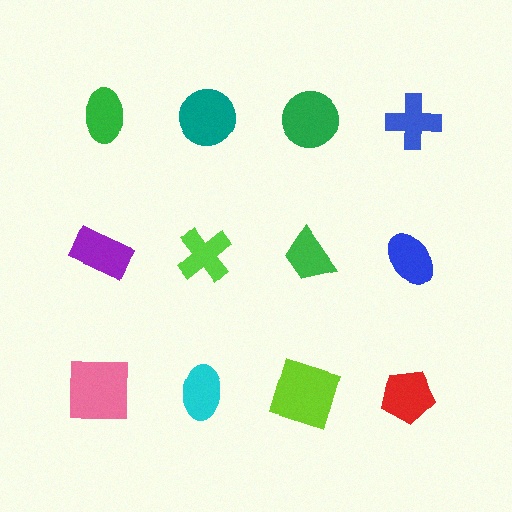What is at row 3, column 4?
A red pentagon.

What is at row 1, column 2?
A teal circle.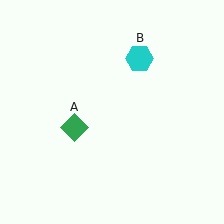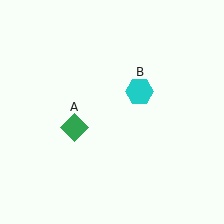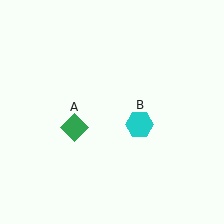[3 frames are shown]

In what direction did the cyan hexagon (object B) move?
The cyan hexagon (object B) moved down.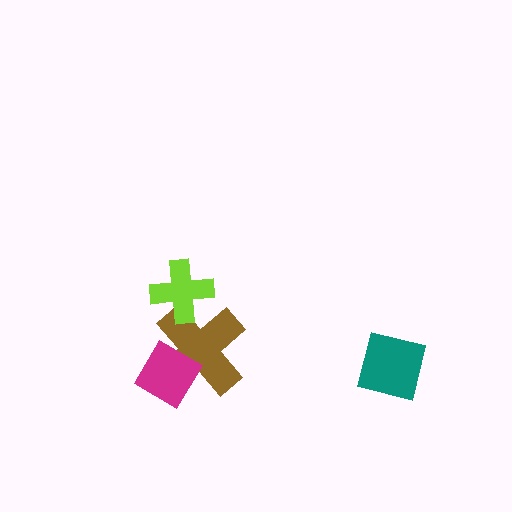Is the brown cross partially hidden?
Yes, it is partially covered by another shape.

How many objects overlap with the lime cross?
1 object overlaps with the lime cross.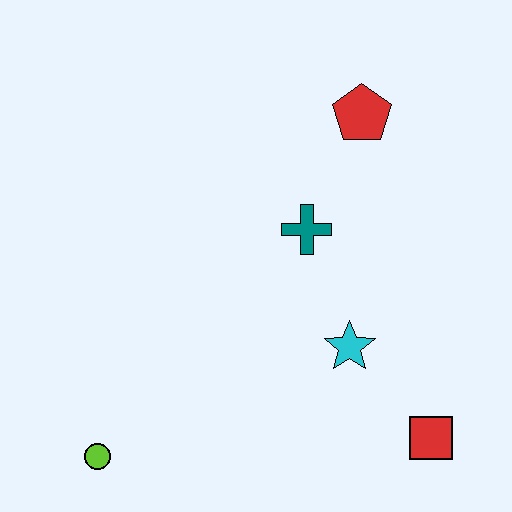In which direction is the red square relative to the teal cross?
The red square is below the teal cross.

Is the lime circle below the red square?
Yes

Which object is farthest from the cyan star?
The lime circle is farthest from the cyan star.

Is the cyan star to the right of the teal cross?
Yes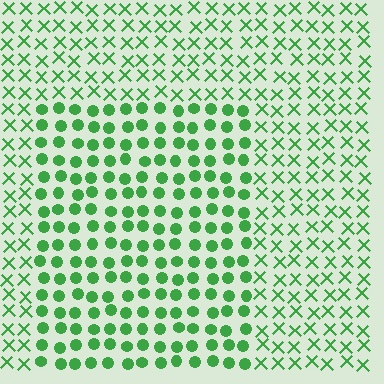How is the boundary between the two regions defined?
The boundary is defined by a change in element shape: circles inside vs. X marks outside. All elements share the same color and spacing.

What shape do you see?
I see a rectangle.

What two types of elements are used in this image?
The image uses circles inside the rectangle region and X marks outside it.